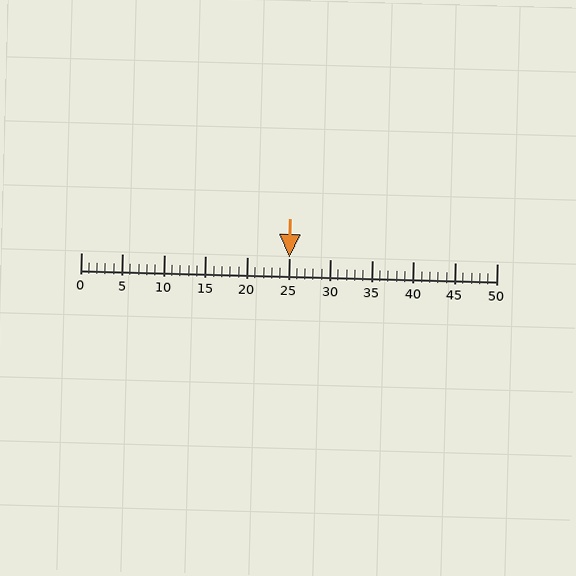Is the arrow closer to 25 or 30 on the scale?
The arrow is closer to 25.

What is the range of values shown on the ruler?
The ruler shows values from 0 to 50.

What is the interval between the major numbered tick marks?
The major tick marks are spaced 5 units apart.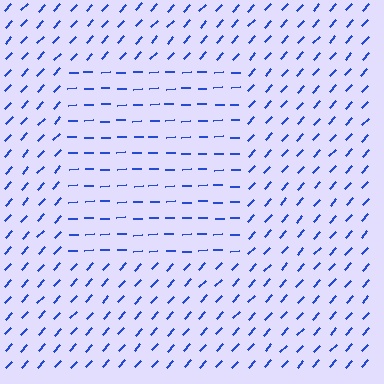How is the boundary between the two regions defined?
The boundary is defined purely by a change in line orientation (approximately 45 degrees difference). All lines are the same color and thickness.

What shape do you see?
I see a rectangle.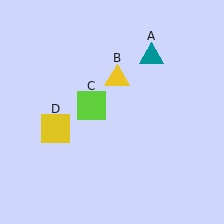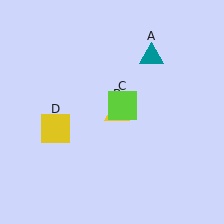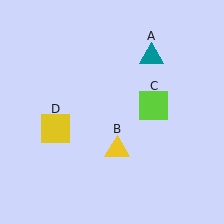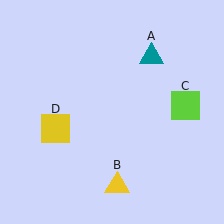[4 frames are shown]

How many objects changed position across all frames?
2 objects changed position: yellow triangle (object B), lime square (object C).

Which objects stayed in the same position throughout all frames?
Teal triangle (object A) and yellow square (object D) remained stationary.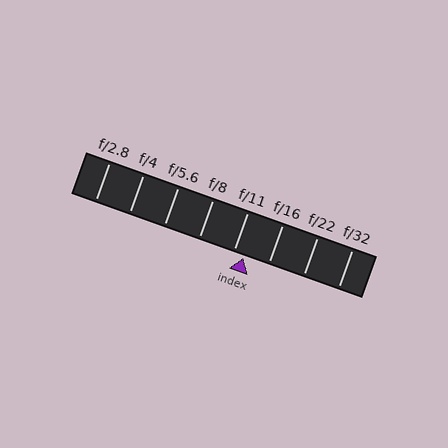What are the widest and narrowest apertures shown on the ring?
The widest aperture shown is f/2.8 and the narrowest is f/32.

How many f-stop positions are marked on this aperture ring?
There are 8 f-stop positions marked.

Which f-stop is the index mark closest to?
The index mark is closest to f/11.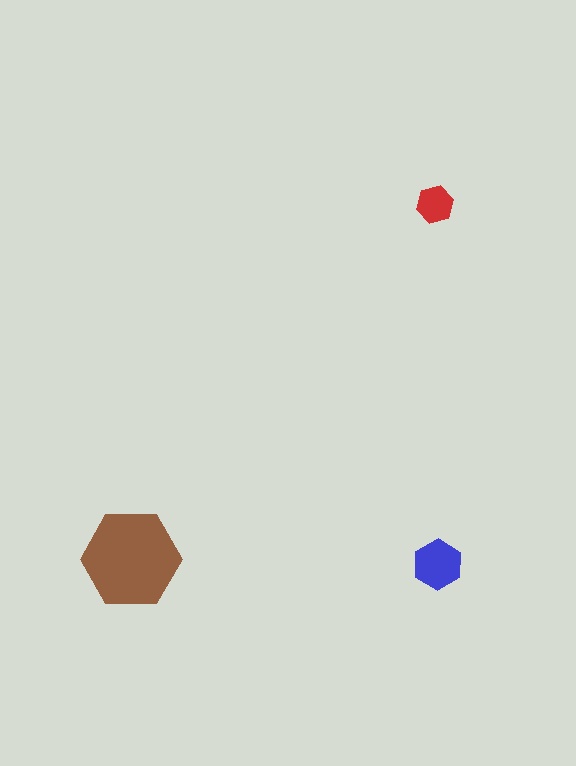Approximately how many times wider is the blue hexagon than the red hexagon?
About 1.5 times wider.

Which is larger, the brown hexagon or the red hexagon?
The brown one.